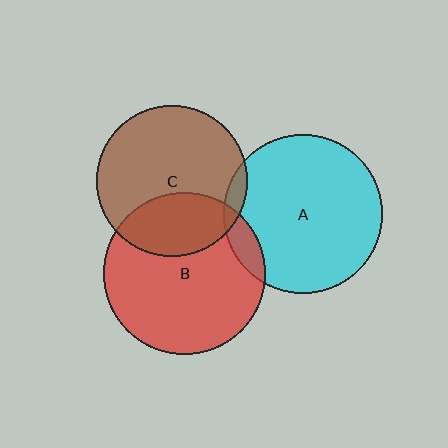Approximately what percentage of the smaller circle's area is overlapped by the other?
Approximately 5%.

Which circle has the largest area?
Circle B (red).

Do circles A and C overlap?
Yes.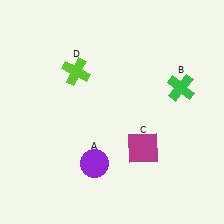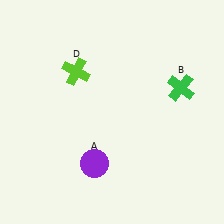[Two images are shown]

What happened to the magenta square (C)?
The magenta square (C) was removed in Image 2. It was in the bottom-right area of Image 1.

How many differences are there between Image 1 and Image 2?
There is 1 difference between the two images.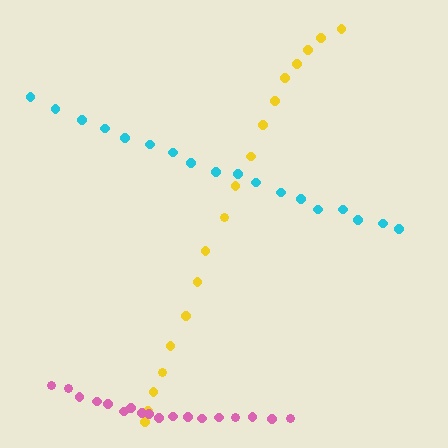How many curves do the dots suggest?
There are 3 distinct paths.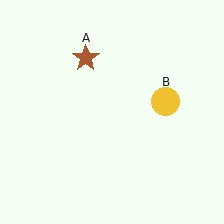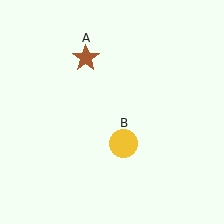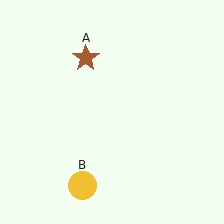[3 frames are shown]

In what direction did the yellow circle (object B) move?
The yellow circle (object B) moved down and to the left.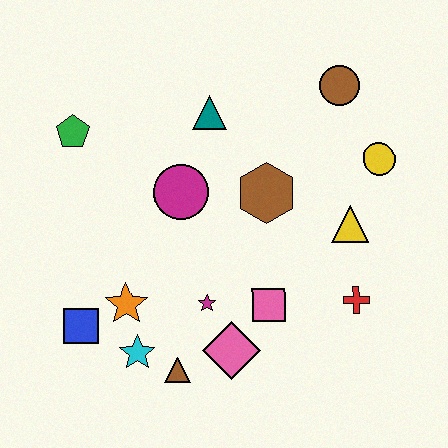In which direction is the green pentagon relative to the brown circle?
The green pentagon is to the left of the brown circle.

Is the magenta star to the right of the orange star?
Yes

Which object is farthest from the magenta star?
The brown circle is farthest from the magenta star.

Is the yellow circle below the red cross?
No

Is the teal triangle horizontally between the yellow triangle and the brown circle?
No